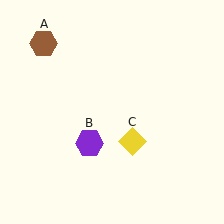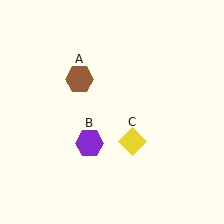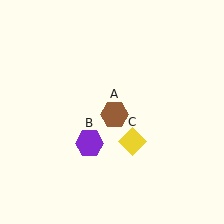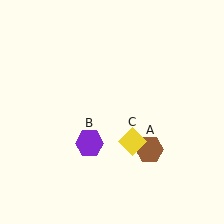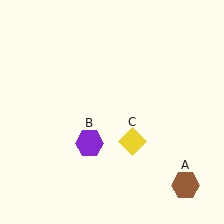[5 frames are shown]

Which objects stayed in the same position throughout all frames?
Purple hexagon (object B) and yellow diamond (object C) remained stationary.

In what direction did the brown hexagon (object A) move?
The brown hexagon (object A) moved down and to the right.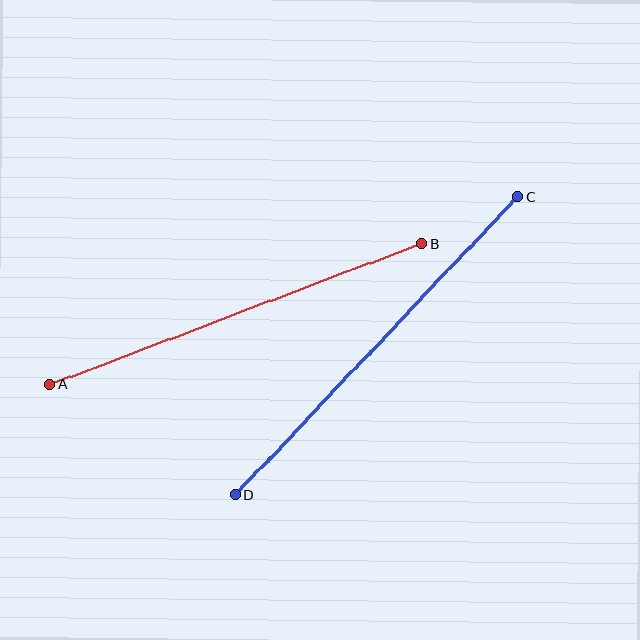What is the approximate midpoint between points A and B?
The midpoint is at approximately (236, 314) pixels.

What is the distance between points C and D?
The distance is approximately 411 pixels.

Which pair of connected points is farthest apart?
Points C and D are farthest apart.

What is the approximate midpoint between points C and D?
The midpoint is at approximately (377, 346) pixels.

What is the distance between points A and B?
The distance is approximately 397 pixels.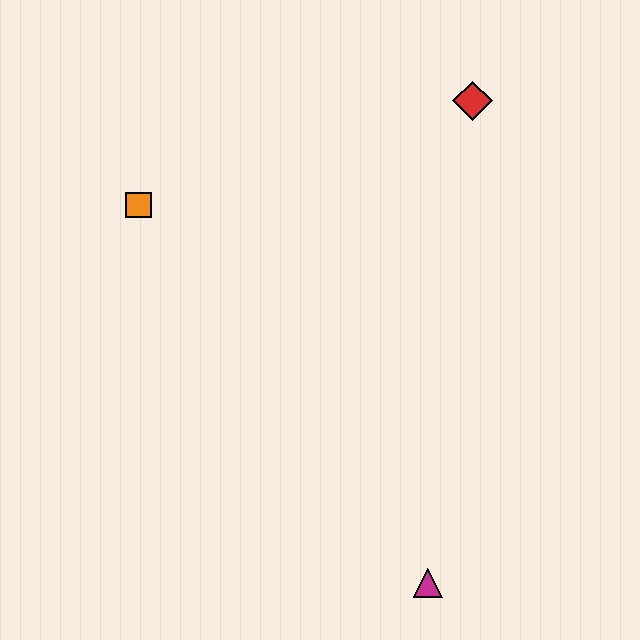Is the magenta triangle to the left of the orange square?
No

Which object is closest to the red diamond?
The orange square is closest to the red diamond.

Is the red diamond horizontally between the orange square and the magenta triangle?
No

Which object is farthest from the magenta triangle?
The red diamond is farthest from the magenta triangle.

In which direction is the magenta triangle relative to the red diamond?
The magenta triangle is below the red diamond.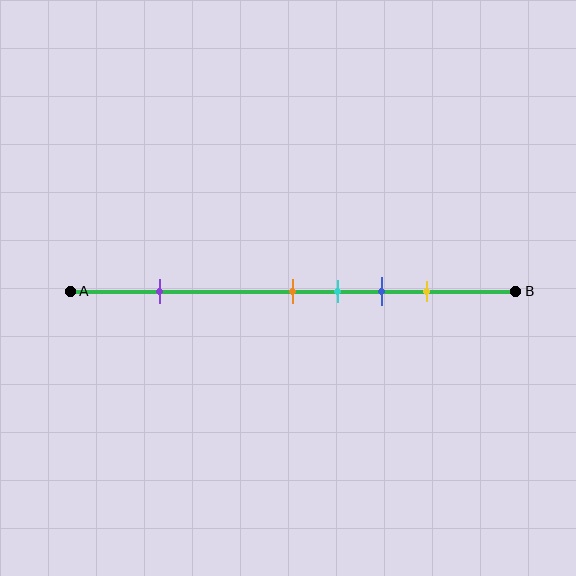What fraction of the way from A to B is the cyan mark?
The cyan mark is approximately 60% (0.6) of the way from A to B.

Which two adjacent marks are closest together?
The orange and cyan marks are the closest adjacent pair.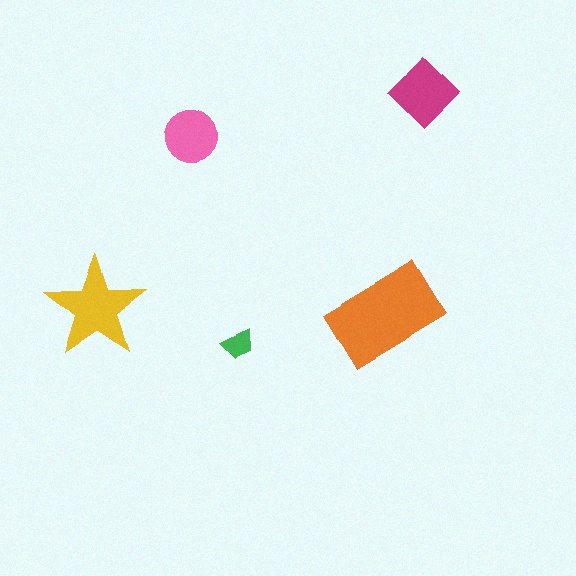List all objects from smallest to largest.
The green trapezoid, the pink circle, the magenta diamond, the yellow star, the orange rectangle.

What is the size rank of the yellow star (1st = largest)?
2nd.